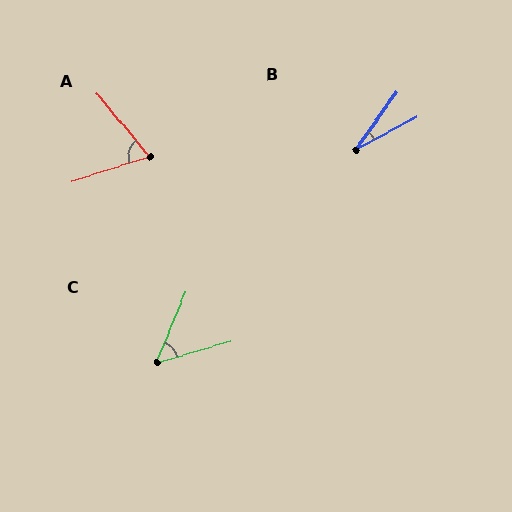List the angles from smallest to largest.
B (26°), C (51°), A (68°).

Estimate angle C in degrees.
Approximately 51 degrees.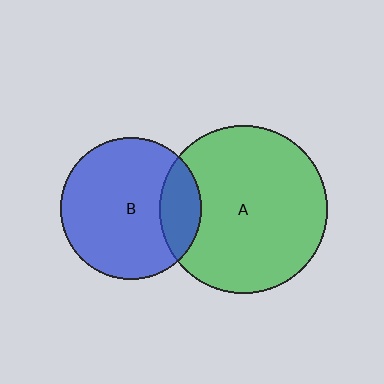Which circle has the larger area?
Circle A (green).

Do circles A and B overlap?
Yes.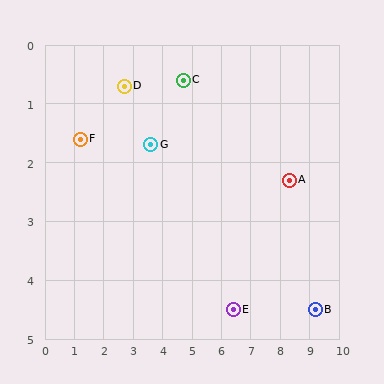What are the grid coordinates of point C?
Point C is at approximately (4.7, 0.6).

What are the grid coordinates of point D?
Point D is at approximately (2.7, 0.7).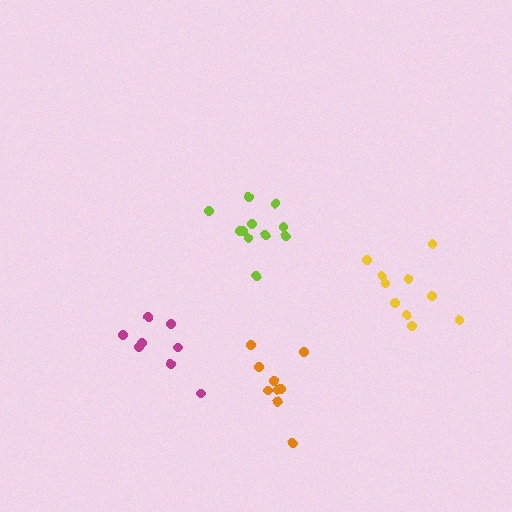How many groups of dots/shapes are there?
There are 4 groups.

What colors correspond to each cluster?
The clusters are colored: magenta, yellow, lime, orange.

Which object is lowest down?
The orange cluster is bottommost.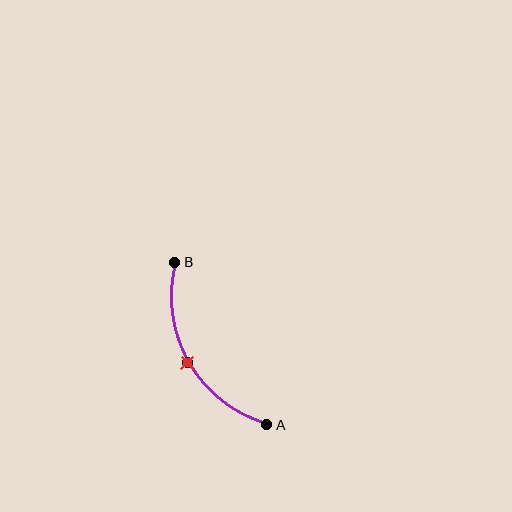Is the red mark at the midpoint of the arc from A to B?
Yes. The red mark lies on the arc at equal arc-length from both A and B — it is the arc midpoint.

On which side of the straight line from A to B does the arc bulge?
The arc bulges to the left of the straight line connecting A and B.